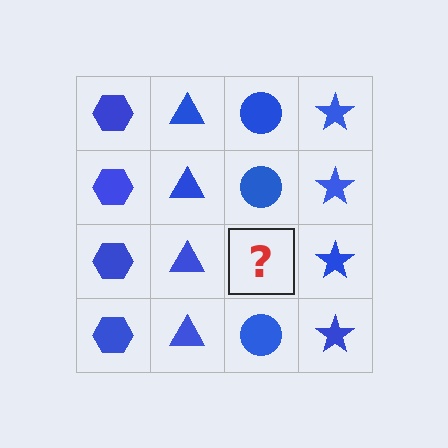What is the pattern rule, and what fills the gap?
The rule is that each column has a consistent shape. The gap should be filled with a blue circle.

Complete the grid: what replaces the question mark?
The question mark should be replaced with a blue circle.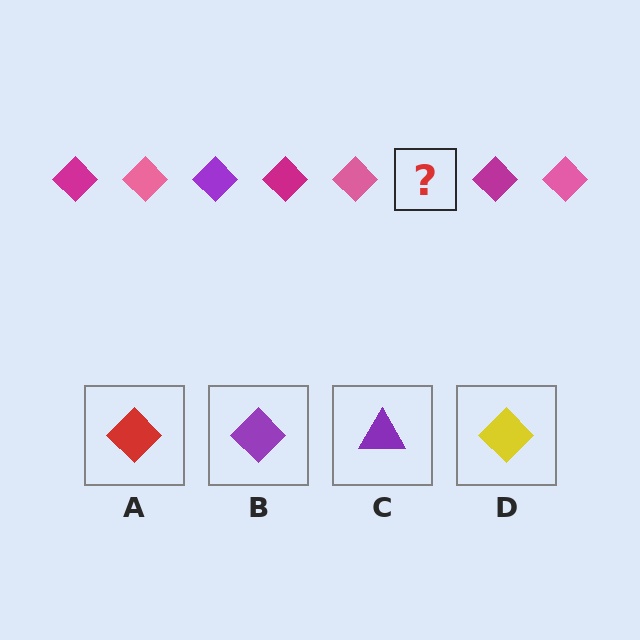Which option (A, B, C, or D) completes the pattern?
B.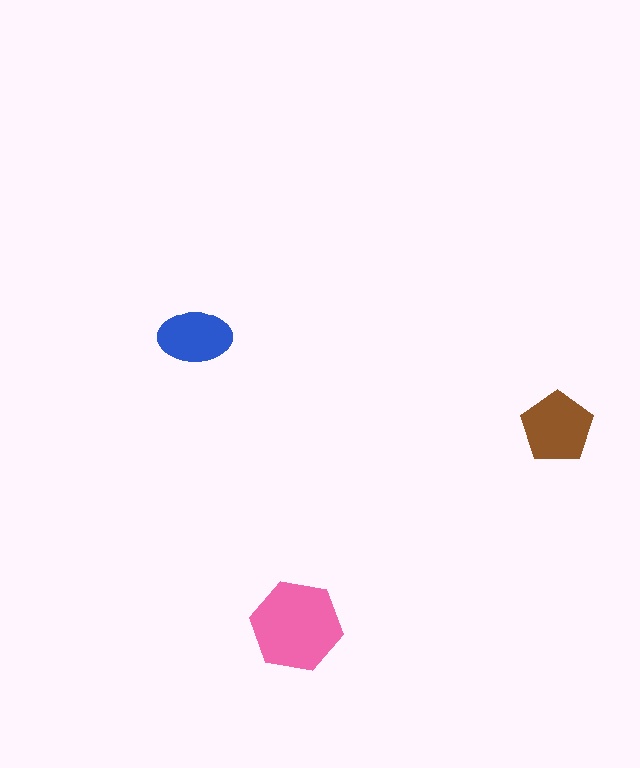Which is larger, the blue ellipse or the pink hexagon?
The pink hexagon.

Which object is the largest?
The pink hexagon.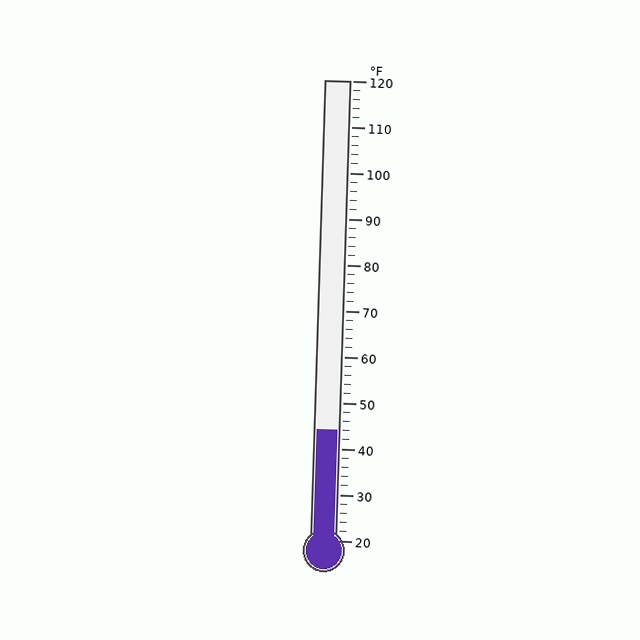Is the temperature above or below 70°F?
The temperature is below 70°F.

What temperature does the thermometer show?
The thermometer shows approximately 44°F.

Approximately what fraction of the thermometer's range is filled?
The thermometer is filled to approximately 25% of its range.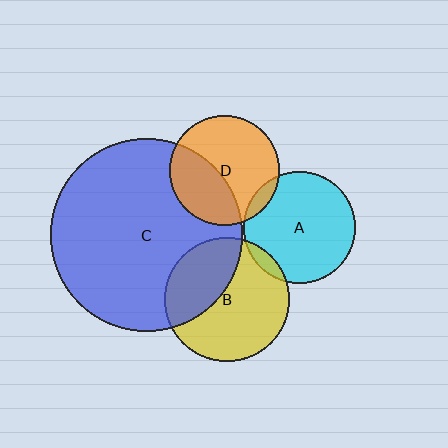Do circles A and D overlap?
Yes.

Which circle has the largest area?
Circle C (blue).